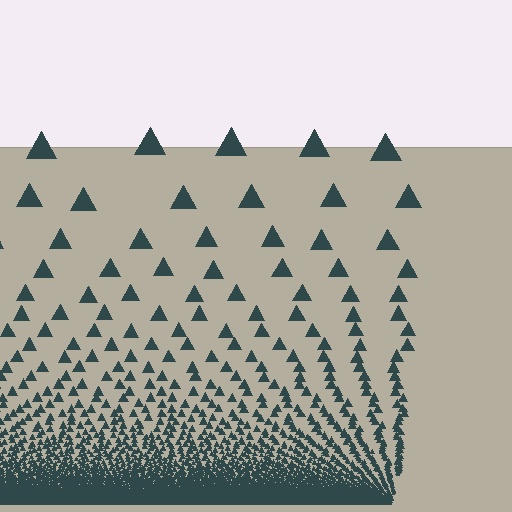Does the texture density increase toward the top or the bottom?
Density increases toward the bottom.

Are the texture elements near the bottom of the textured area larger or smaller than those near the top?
Smaller. The gradient is inverted — elements near the bottom are smaller and denser.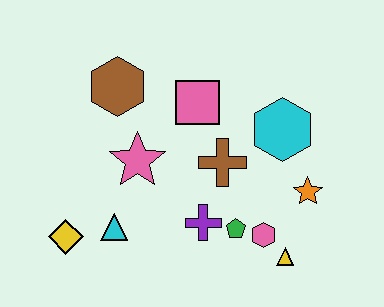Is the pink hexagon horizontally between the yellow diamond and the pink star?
No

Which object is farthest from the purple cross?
The brown hexagon is farthest from the purple cross.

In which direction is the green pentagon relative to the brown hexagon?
The green pentagon is below the brown hexagon.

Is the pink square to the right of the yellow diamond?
Yes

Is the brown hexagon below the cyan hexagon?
No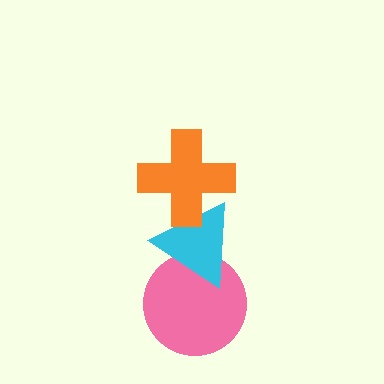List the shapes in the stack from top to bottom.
From top to bottom: the orange cross, the cyan triangle, the pink circle.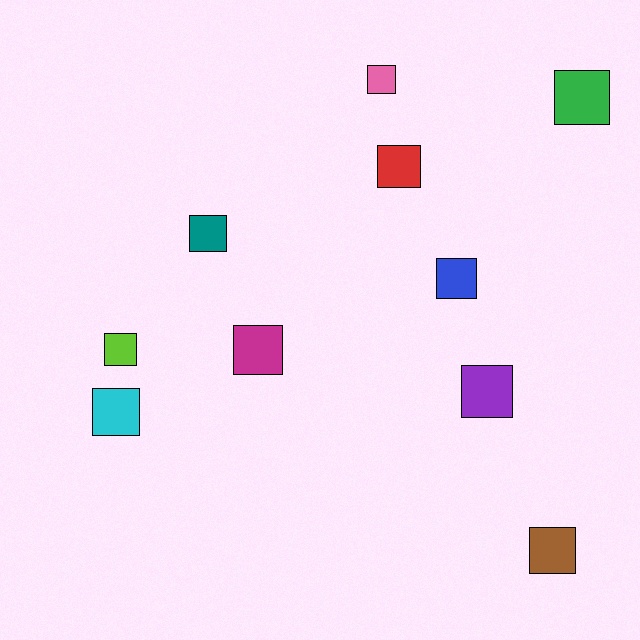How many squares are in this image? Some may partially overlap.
There are 10 squares.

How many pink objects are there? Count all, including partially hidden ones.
There is 1 pink object.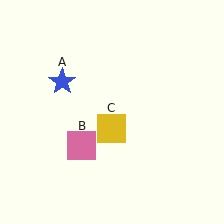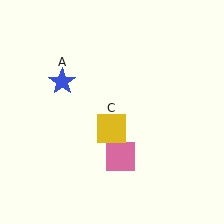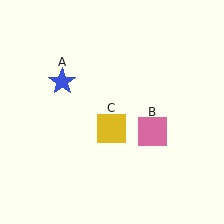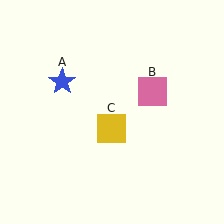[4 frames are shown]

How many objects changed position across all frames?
1 object changed position: pink square (object B).